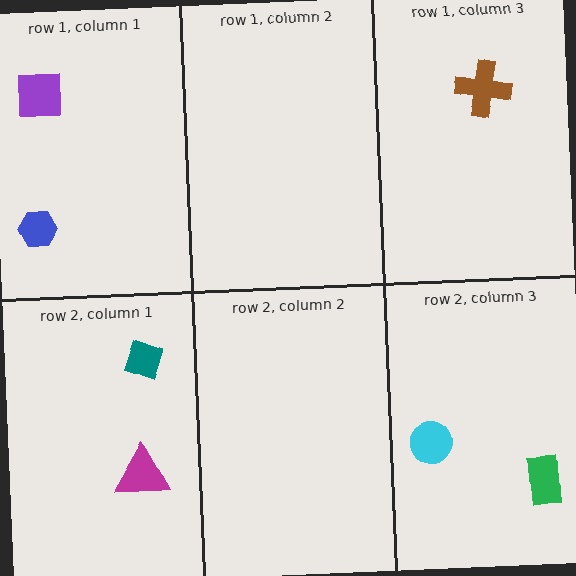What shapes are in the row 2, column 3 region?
The cyan circle, the green rectangle.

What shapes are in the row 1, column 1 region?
The blue hexagon, the purple square.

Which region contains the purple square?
The row 1, column 1 region.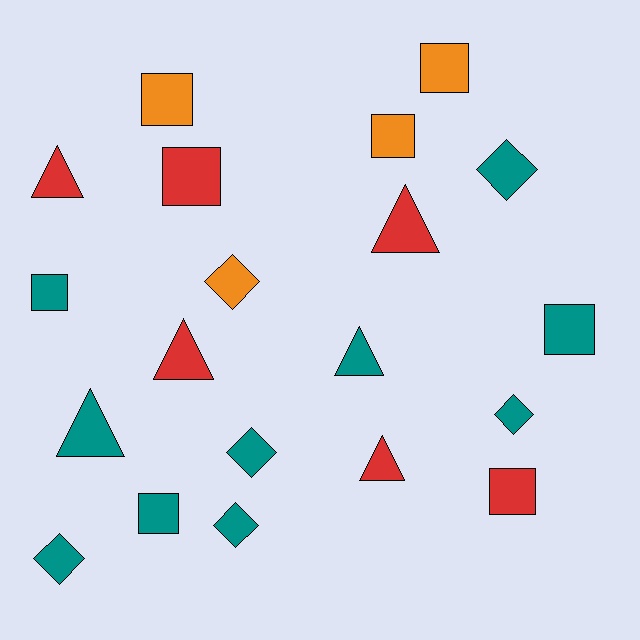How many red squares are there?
There are 2 red squares.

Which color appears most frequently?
Teal, with 10 objects.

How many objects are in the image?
There are 20 objects.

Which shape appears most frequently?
Square, with 8 objects.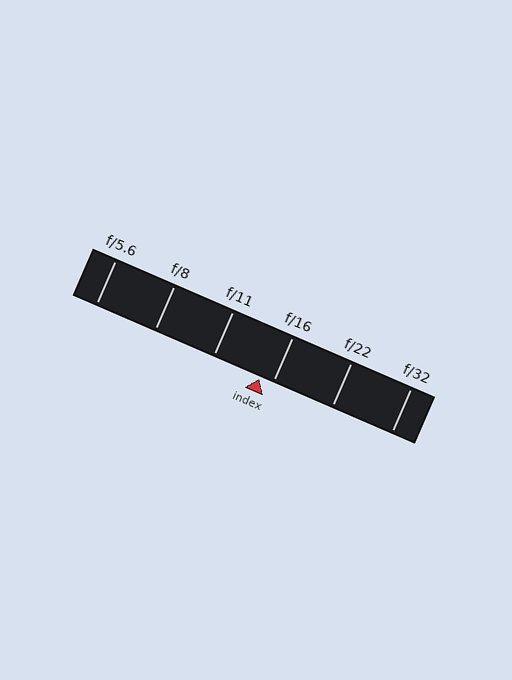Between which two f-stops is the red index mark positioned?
The index mark is between f/11 and f/16.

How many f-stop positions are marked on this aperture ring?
There are 6 f-stop positions marked.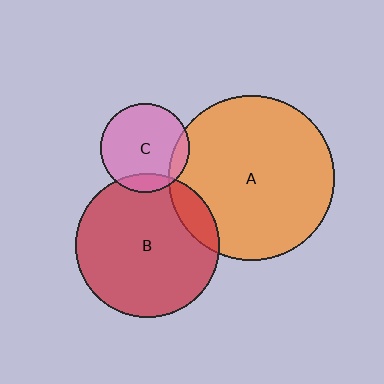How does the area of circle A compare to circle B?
Approximately 1.3 times.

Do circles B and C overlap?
Yes.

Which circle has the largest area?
Circle A (orange).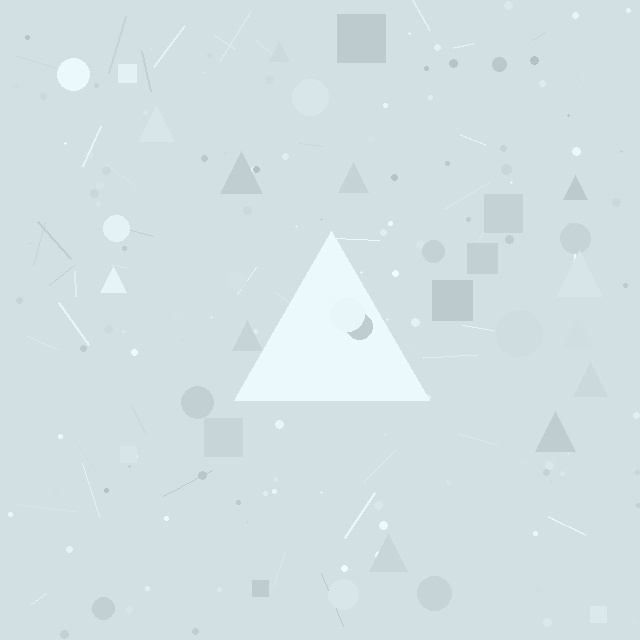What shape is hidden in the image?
A triangle is hidden in the image.